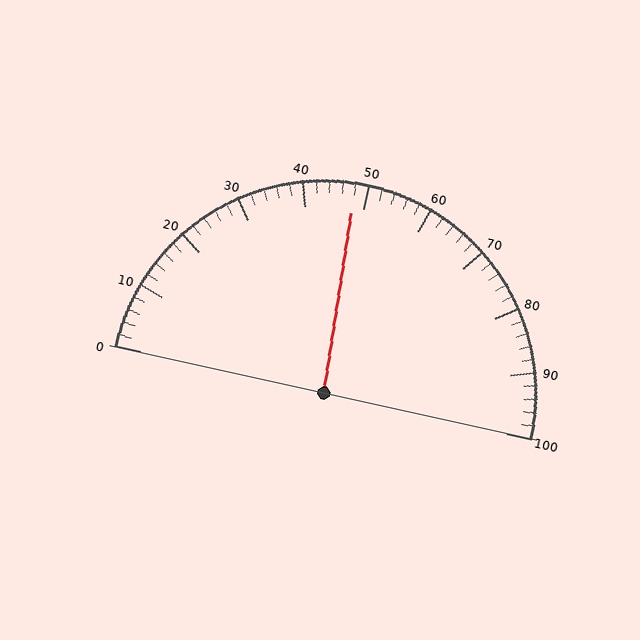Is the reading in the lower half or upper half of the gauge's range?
The reading is in the lower half of the range (0 to 100).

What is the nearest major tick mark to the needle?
The nearest major tick mark is 50.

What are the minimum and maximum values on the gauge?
The gauge ranges from 0 to 100.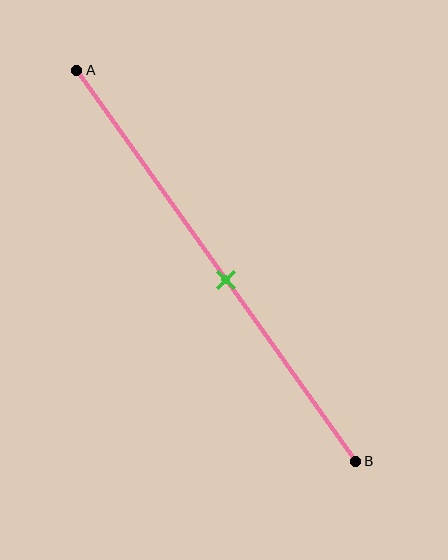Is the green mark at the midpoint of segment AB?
No, the mark is at about 55% from A, not at the 50% midpoint.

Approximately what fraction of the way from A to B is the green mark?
The green mark is approximately 55% of the way from A to B.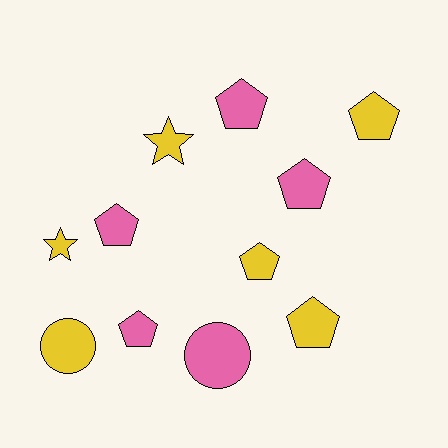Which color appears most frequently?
Yellow, with 6 objects.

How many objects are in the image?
There are 11 objects.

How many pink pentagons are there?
There are 4 pink pentagons.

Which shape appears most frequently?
Pentagon, with 7 objects.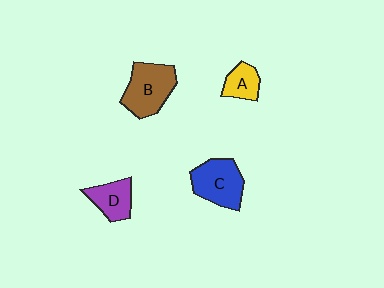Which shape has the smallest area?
Shape A (yellow).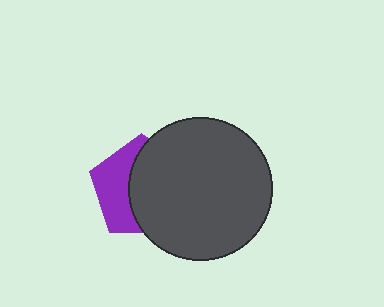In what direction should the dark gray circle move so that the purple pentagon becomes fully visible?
The dark gray circle should move right. That is the shortest direction to clear the overlap and leave the purple pentagon fully visible.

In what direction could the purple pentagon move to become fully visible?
The purple pentagon could move left. That would shift it out from behind the dark gray circle entirely.